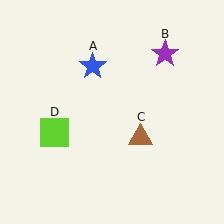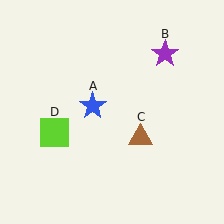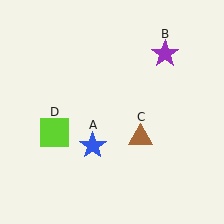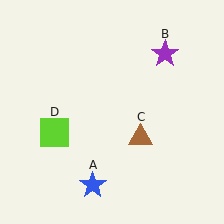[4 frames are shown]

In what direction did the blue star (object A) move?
The blue star (object A) moved down.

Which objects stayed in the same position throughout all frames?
Purple star (object B) and brown triangle (object C) and lime square (object D) remained stationary.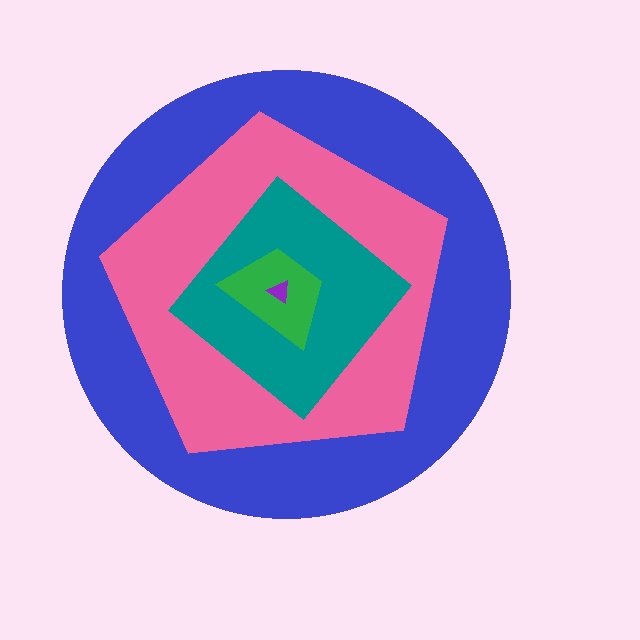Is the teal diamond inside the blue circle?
Yes.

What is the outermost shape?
The blue circle.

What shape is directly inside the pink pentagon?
The teal diamond.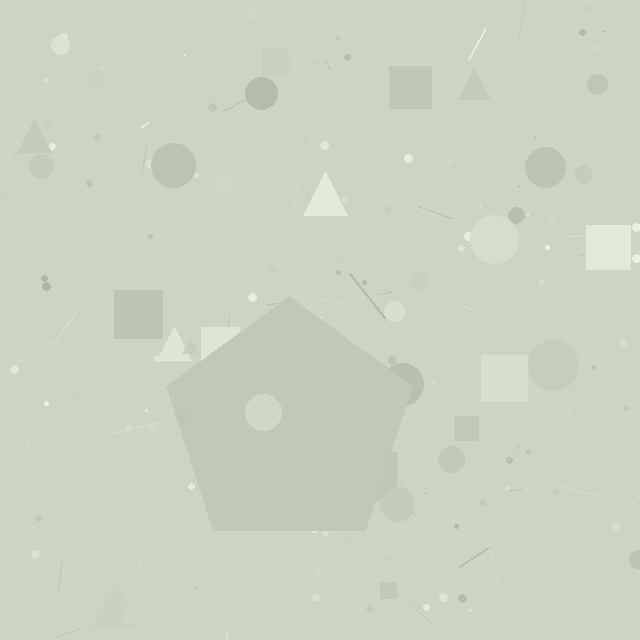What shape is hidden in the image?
A pentagon is hidden in the image.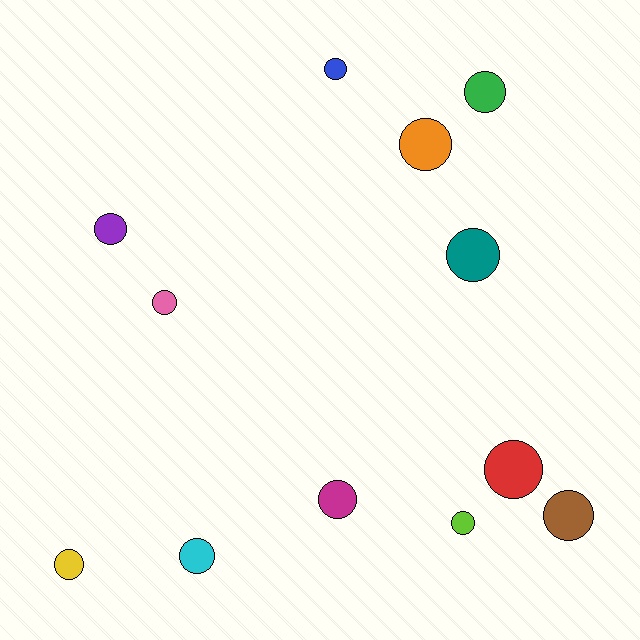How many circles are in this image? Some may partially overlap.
There are 12 circles.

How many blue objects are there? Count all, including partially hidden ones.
There is 1 blue object.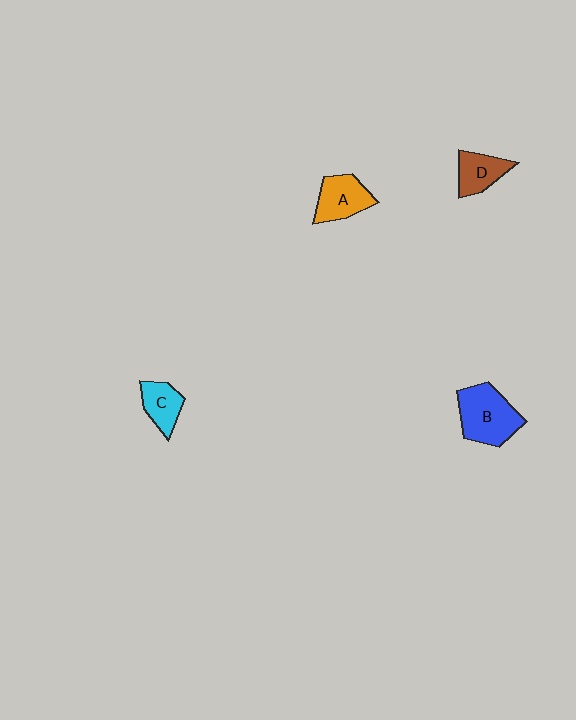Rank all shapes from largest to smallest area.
From largest to smallest: B (blue), A (orange), D (brown), C (cyan).